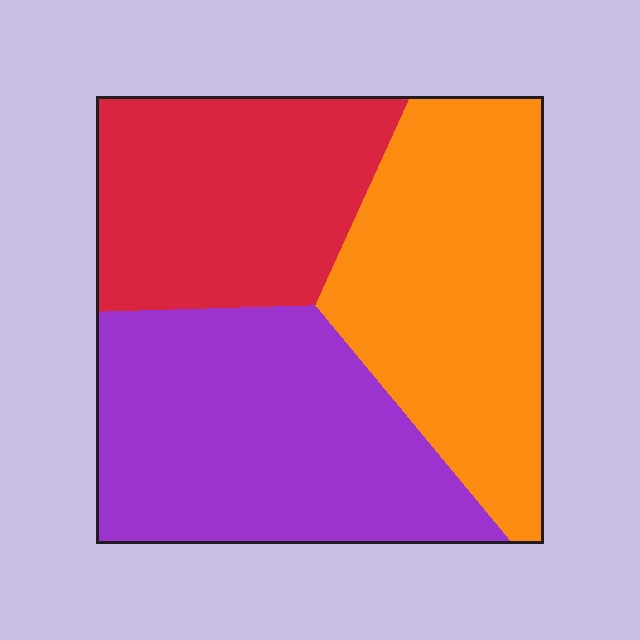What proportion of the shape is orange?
Orange takes up between a third and a half of the shape.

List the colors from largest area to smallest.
From largest to smallest: purple, orange, red.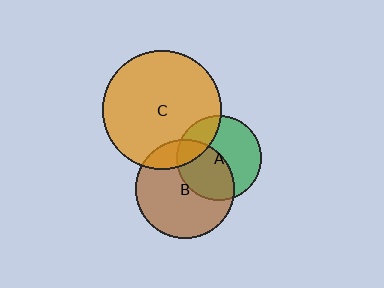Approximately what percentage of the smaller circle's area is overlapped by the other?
Approximately 15%.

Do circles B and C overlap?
Yes.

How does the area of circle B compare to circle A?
Approximately 1.4 times.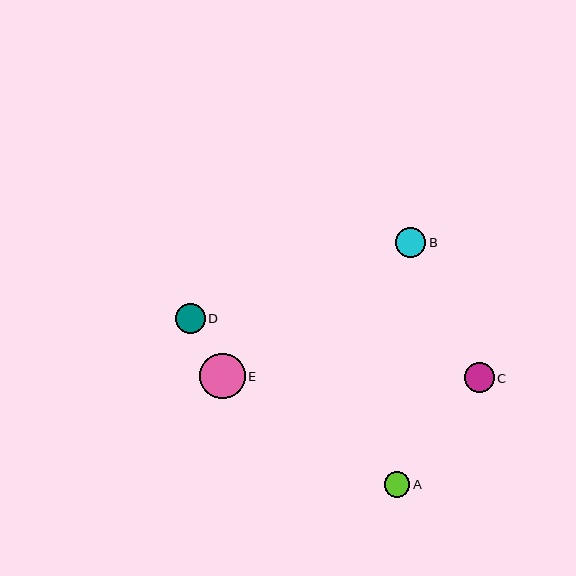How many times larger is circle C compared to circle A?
Circle C is approximately 1.2 times the size of circle A.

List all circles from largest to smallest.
From largest to smallest: E, C, D, B, A.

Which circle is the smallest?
Circle A is the smallest with a size of approximately 25 pixels.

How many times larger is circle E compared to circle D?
Circle E is approximately 1.5 times the size of circle D.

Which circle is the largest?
Circle E is the largest with a size of approximately 46 pixels.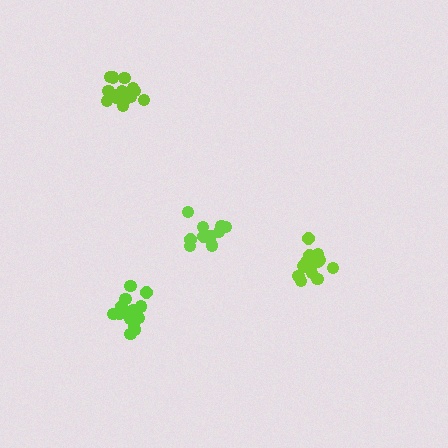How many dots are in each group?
Group 1: 16 dots, Group 2: 18 dots, Group 3: 12 dots, Group 4: 18 dots (64 total).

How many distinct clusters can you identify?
There are 4 distinct clusters.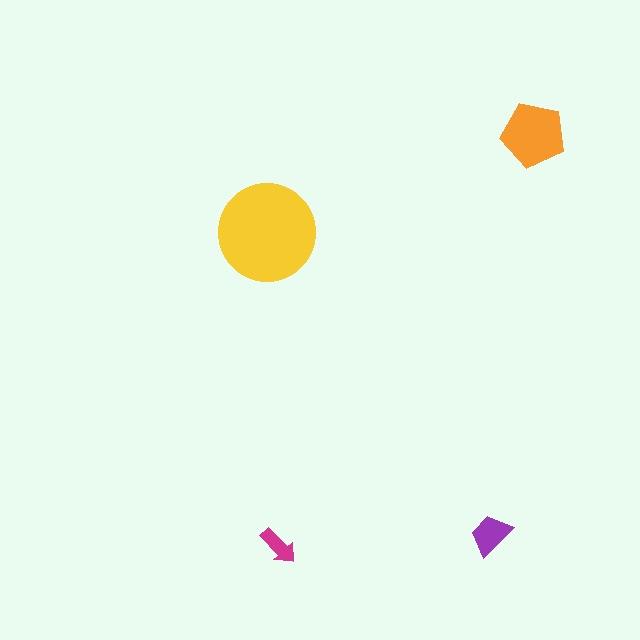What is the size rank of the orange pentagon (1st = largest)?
2nd.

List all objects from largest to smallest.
The yellow circle, the orange pentagon, the purple trapezoid, the magenta arrow.